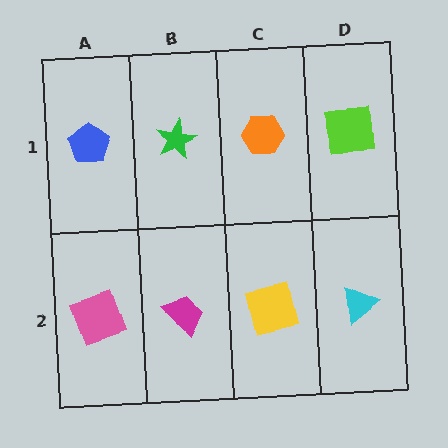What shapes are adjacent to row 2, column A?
A blue pentagon (row 1, column A), a magenta trapezoid (row 2, column B).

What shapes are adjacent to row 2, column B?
A green star (row 1, column B), a pink square (row 2, column A), a yellow square (row 2, column C).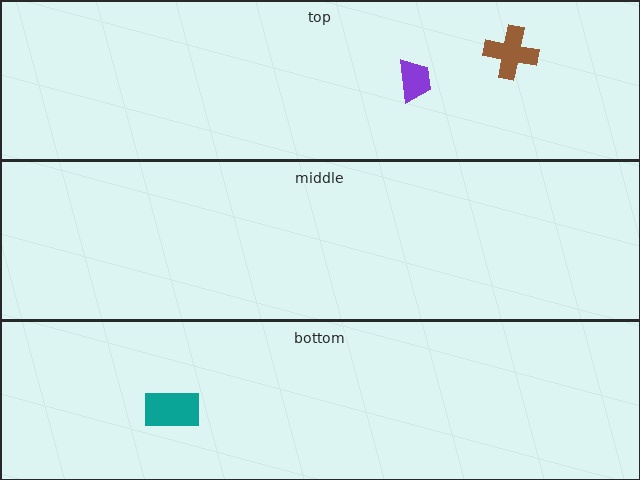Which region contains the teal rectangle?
The bottom region.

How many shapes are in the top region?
2.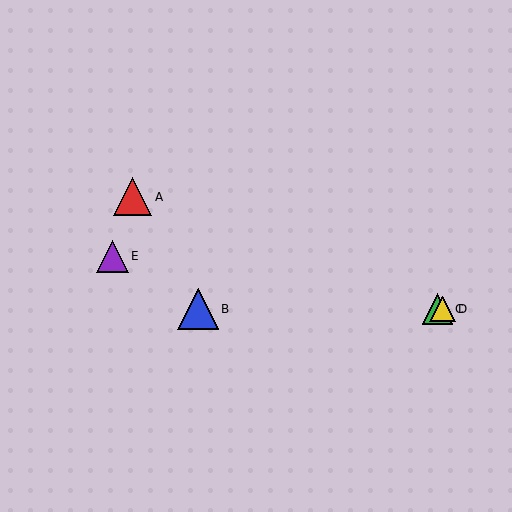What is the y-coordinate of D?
Object D is at y≈309.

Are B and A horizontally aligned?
No, B is at y≈309 and A is at y≈197.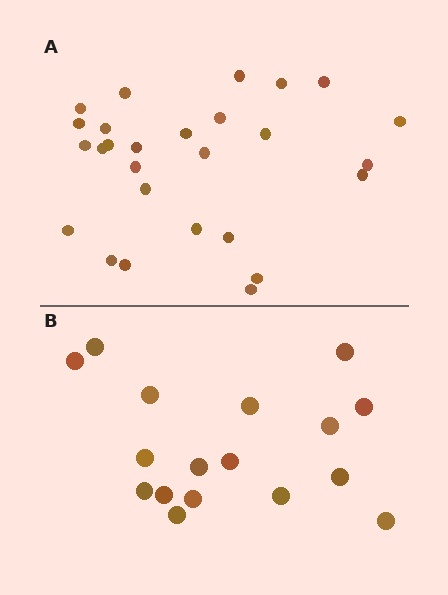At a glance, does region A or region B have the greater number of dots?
Region A (the top region) has more dots.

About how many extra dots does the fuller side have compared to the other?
Region A has roughly 10 or so more dots than region B.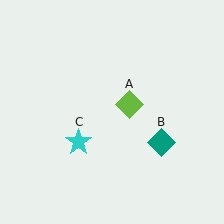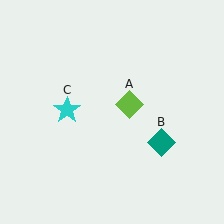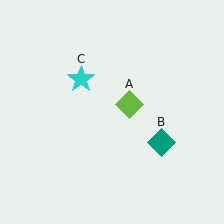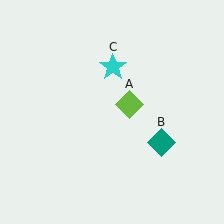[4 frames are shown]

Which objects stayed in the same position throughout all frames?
Lime diamond (object A) and teal diamond (object B) remained stationary.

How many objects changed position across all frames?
1 object changed position: cyan star (object C).